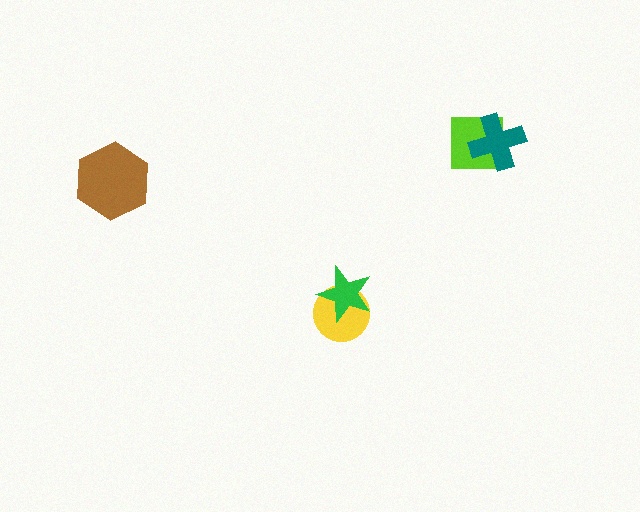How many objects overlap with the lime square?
1 object overlaps with the lime square.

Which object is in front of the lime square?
The teal cross is in front of the lime square.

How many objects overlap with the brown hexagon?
0 objects overlap with the brown hexagon.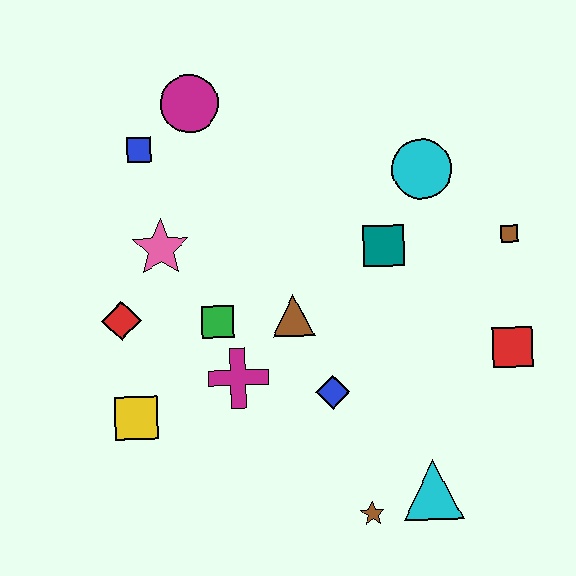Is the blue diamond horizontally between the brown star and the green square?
Yes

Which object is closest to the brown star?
The cyan triangle is closest to the brown star.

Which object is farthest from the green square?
The brown square is farthest from the green square.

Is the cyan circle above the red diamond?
Yes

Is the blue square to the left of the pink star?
Yes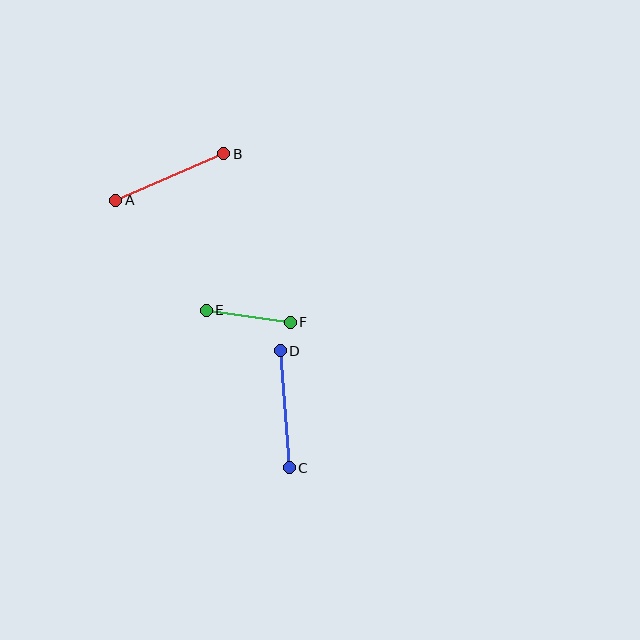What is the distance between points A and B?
The distance is approximately 118 pixels.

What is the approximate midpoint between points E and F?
The midpoint is at approximately (248, 316) pixels.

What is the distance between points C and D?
The distance is approximately 117 pixels.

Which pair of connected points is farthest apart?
Points A and B are farthest apart.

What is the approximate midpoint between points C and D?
The midpoint is at approximately (285, 409) pixels.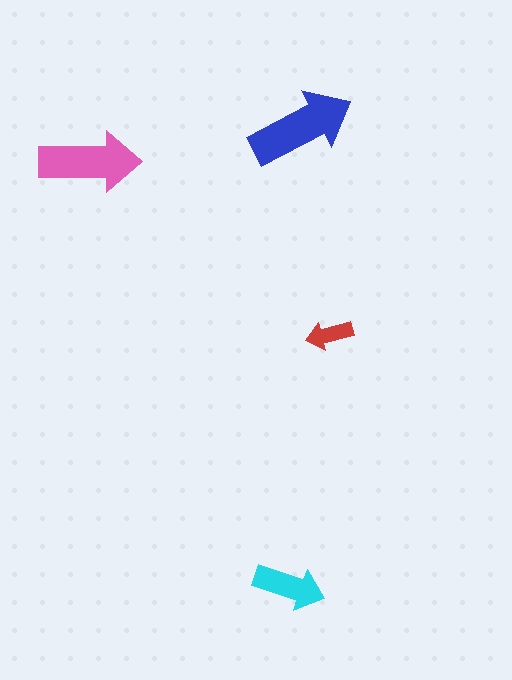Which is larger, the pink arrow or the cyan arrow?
The pink one.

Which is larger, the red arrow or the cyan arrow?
The cyan one.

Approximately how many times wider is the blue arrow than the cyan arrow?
About 1.5 times wider.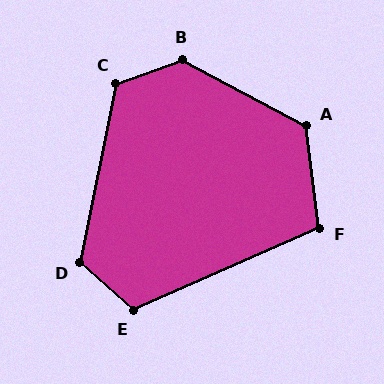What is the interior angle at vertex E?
Approximately 114 degrees (obtuse).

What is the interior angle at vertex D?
Approximately 121 degrees (obtuse).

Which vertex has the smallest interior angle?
F, at approximately 107 degrees.